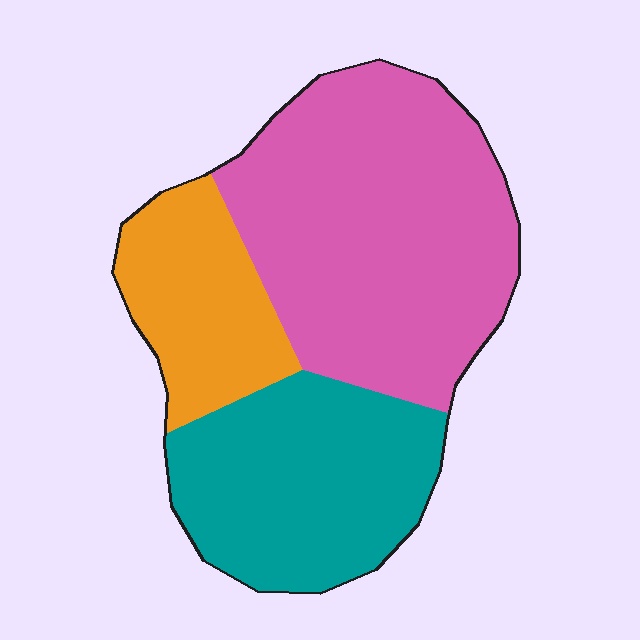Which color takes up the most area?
Pink, at roughly 50%.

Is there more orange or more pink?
Pink.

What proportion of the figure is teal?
Teal takes up about one third (1/3) of the figure.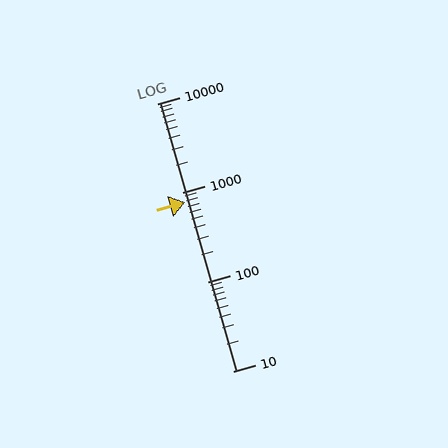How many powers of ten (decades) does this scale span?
The scale spans 3 decades, from 10 to 10000.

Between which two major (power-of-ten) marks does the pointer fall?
The pointer is between 100 and 1000.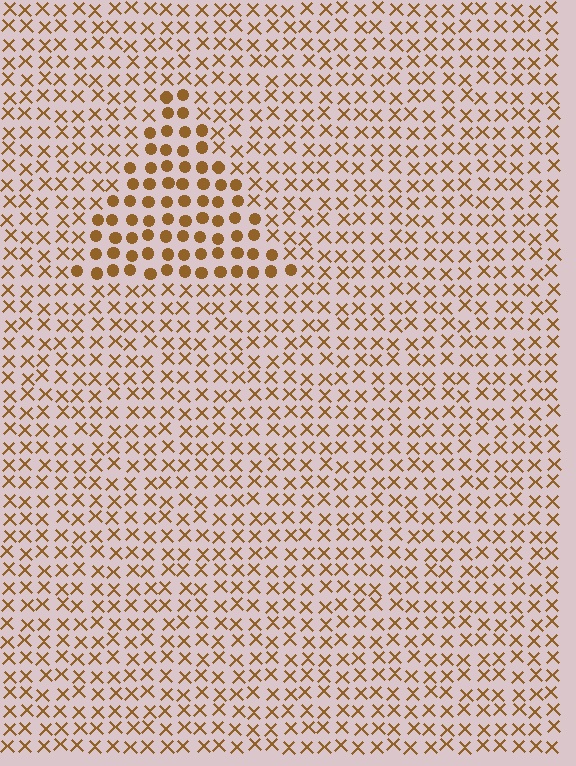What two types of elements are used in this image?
The image uses circles inside the triangle region and X marks outside it.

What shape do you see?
I see a triangle.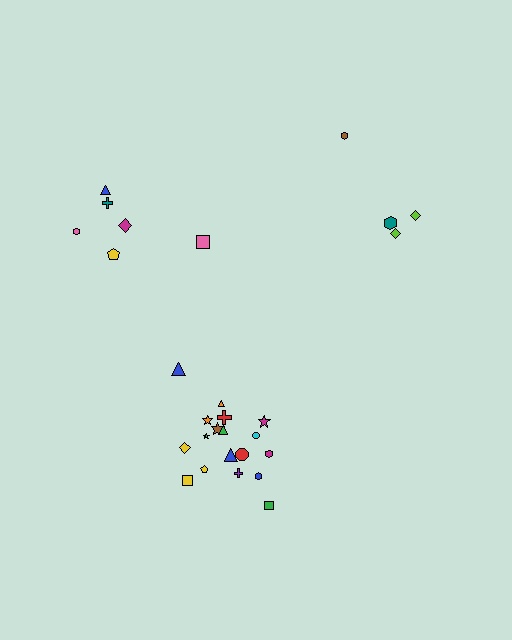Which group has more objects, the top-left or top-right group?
The top-left group.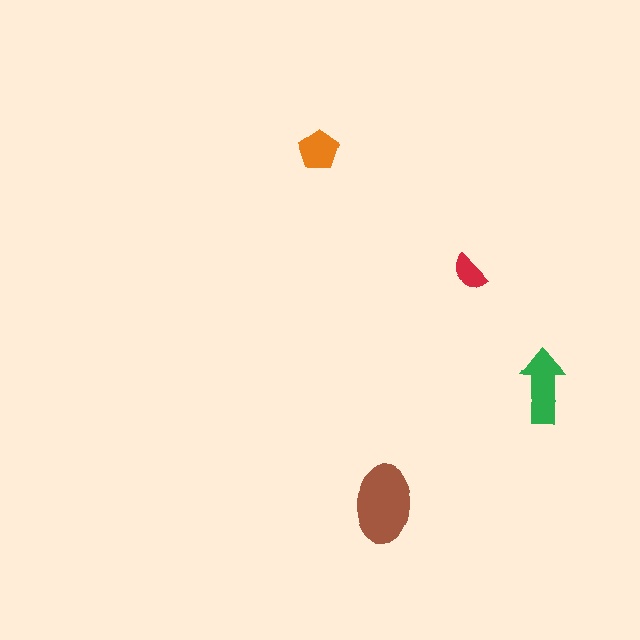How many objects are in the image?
There are 4 objects in the image.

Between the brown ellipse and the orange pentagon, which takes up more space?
The brown ellipse.